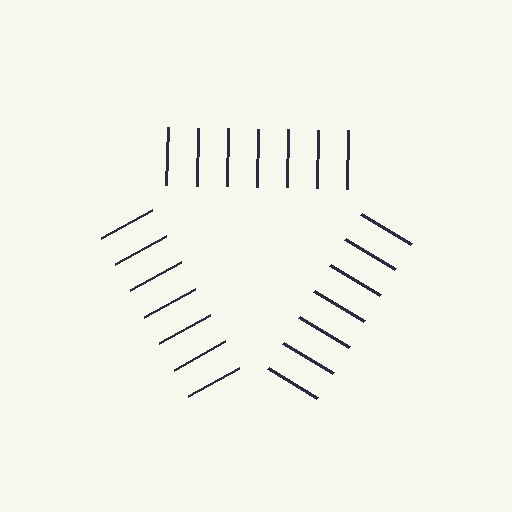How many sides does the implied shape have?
3 sides — the line-ends trace a triangle.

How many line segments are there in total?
21 — 7 along each of the 3 edges.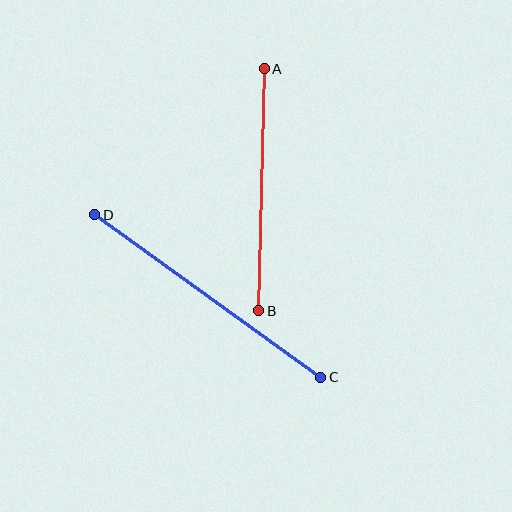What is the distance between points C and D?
The distance is approximately 279 pixels.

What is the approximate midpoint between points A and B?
The midpoint is at approximately (261, 190) pixels.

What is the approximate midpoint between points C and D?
The midpoint is at approximately (208, 296) pixels.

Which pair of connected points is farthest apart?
Points C and D are farthest apart.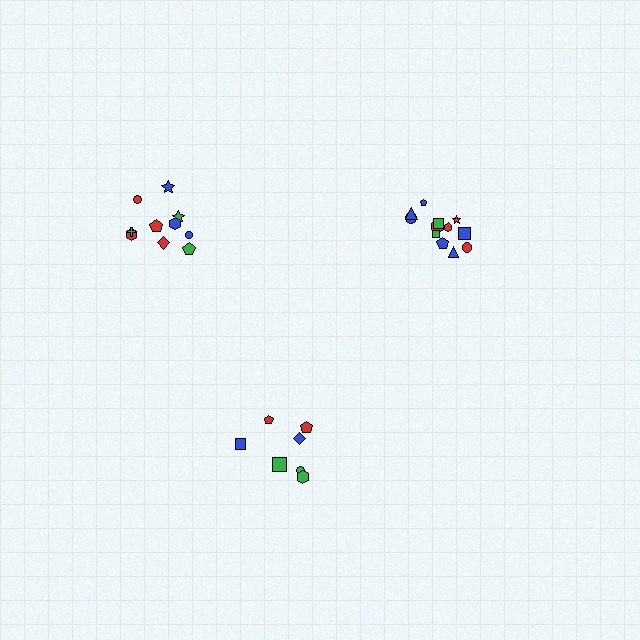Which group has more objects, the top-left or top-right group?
The top-right group.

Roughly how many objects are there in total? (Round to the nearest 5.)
Roughly 30 objects in total.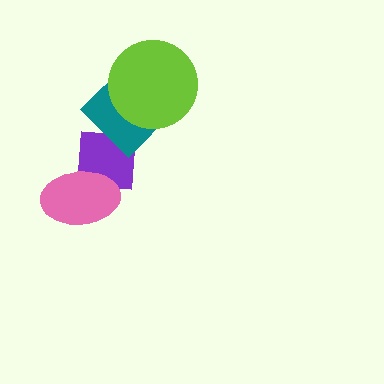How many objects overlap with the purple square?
2 objects overlap with the purple square.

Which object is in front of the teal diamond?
The lime circle is in front of the teal diamond.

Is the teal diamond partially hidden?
Yes, it is partially covered by another shape.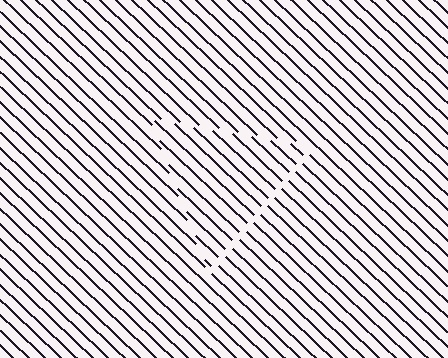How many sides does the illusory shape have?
3 sides — the line-ends trace a triangle.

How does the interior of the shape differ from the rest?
The interior of the shape contains the same grating, shifted by half a period — the contour is defined by the phase discontinuity where line-ends from the inner and outer gratings abut.